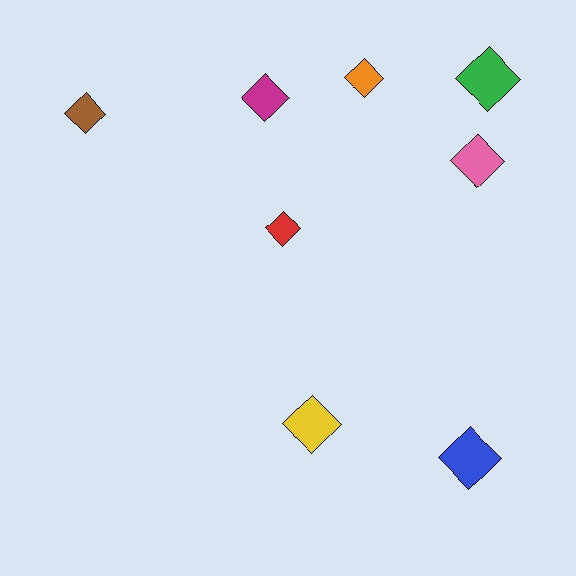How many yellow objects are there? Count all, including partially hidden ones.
There is 1 yellow object.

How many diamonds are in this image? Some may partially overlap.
There are 8 diamonds.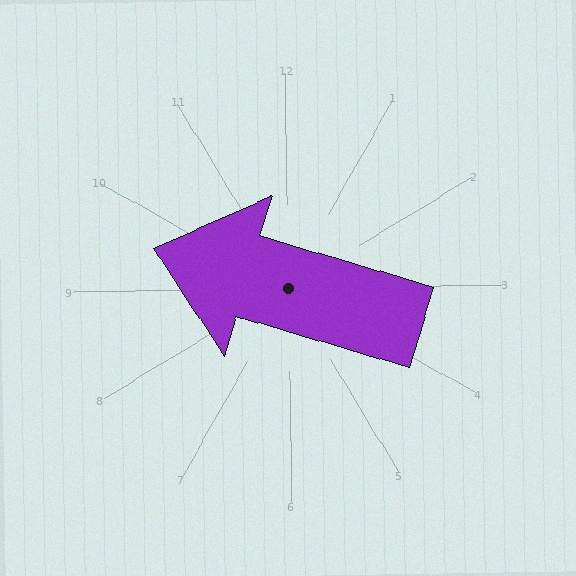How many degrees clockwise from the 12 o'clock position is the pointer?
Approximately 287 degrees.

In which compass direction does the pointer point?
West.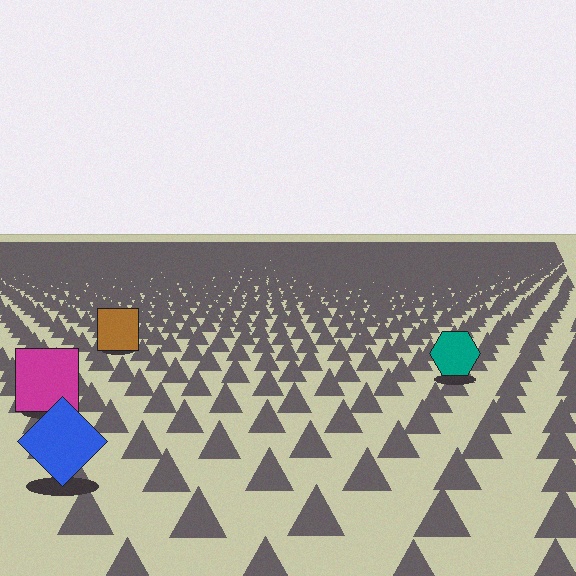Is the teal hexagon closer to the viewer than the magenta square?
No. The magenta square is closer — you can tell from the texture gradient: the ground texture is coarser near it.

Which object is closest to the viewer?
The blue diamond is closest. The texture marks near it are larger and more spread out.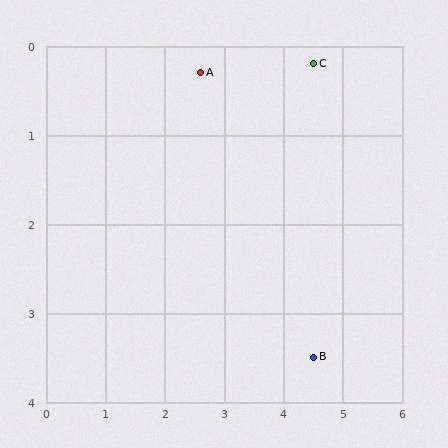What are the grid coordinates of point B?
Point B is at approximately (4.5, 3.5).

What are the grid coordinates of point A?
Point A is at approximately (2.6, 0.3).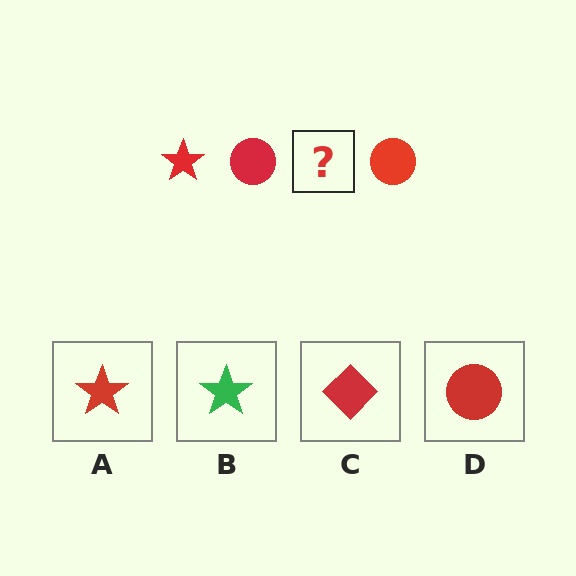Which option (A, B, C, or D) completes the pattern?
A.